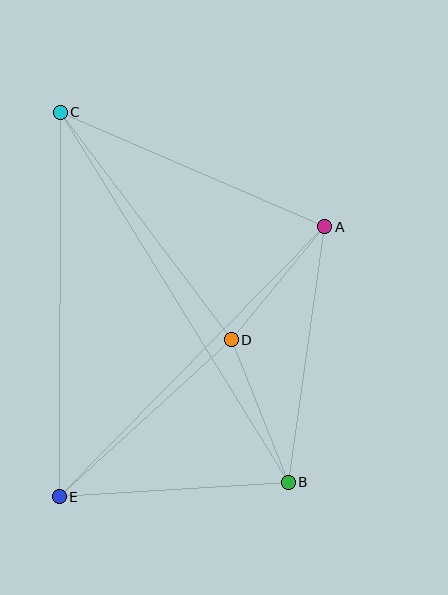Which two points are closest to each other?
Points A and D are closest to each other.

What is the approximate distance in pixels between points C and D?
The distance between C and D is approximately 285 pixels.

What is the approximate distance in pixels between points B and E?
The distance between B and E is approximately 230 pixels.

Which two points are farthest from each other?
Points B and C are farthest from each other.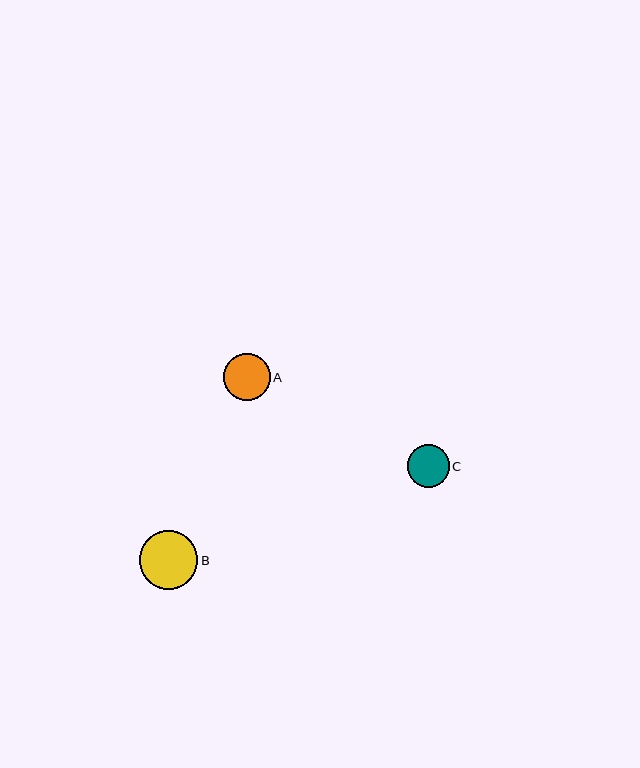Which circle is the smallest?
Circle C is the smallest with a size of approximately 42 pixels.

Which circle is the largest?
Circle B is the largest with a size of approximately 59 pixels.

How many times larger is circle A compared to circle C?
Circle A is approximately 1.1 times the size of circle C.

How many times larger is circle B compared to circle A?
Circle B is approximately 1.2 times the size of circle A.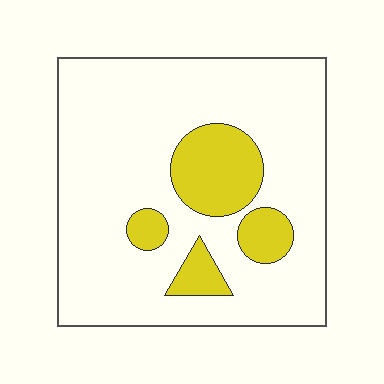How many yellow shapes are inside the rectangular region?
4.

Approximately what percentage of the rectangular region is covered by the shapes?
Approximately 20%.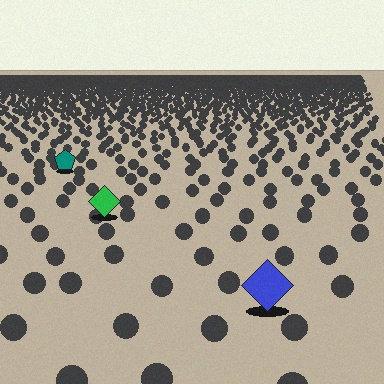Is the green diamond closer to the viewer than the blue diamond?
No. The blue diamond is closer — you can tell from the texture gradient: the ground texture is coarser near it.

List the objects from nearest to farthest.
From nearest to farthest: the blue diamond, the green diamond, the teal pentagon.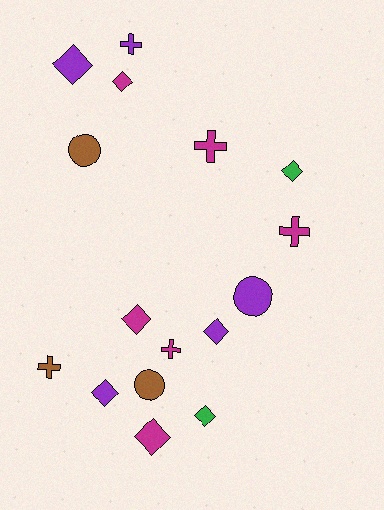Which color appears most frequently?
Magenta, with 6 objects.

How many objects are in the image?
There are 16 objects.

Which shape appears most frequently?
Diamond, with 8 objects.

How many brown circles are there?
There are 2 brown circles.